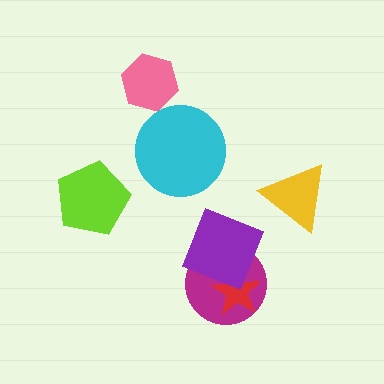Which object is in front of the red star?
The purple square is in front of the red star.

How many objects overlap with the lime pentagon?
0 objects overlap with the lime pentagon.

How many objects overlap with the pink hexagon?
0 objects overlap with the pink hexagon.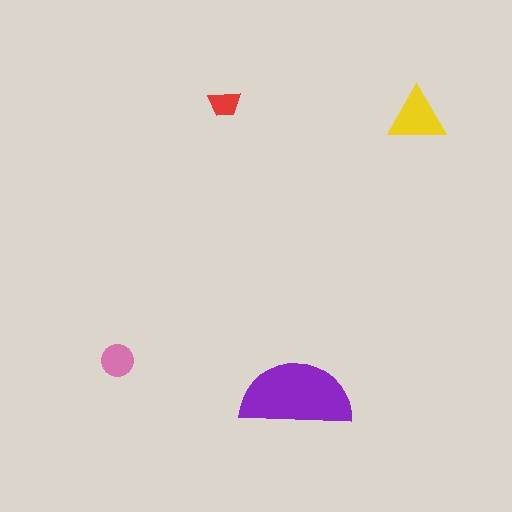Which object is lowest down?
The purple semicircle is bottommost.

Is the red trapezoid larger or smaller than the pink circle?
Smaller.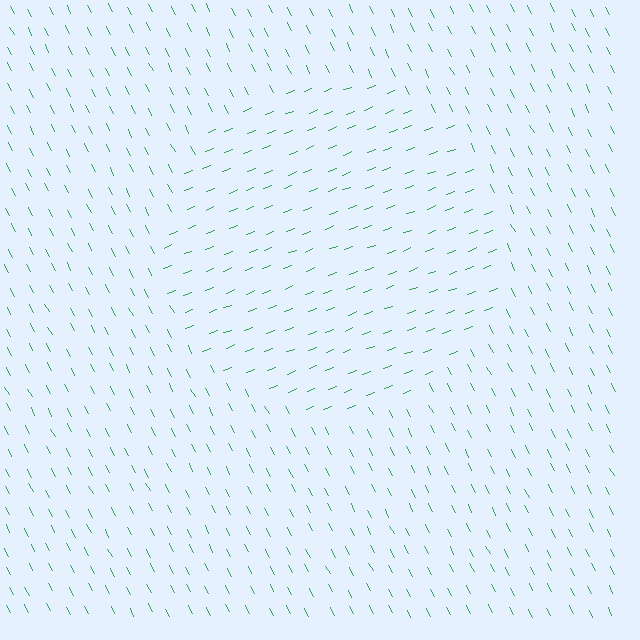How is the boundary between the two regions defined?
The boundary is defined purely by a change in line orientation (approximately 83 degrees difference). All lines are the same color and thickness.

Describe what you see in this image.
The image is filled with small green line segments. A circle region in the image has lines oriented differently from the surrounding lines, creating a visible texture boundary.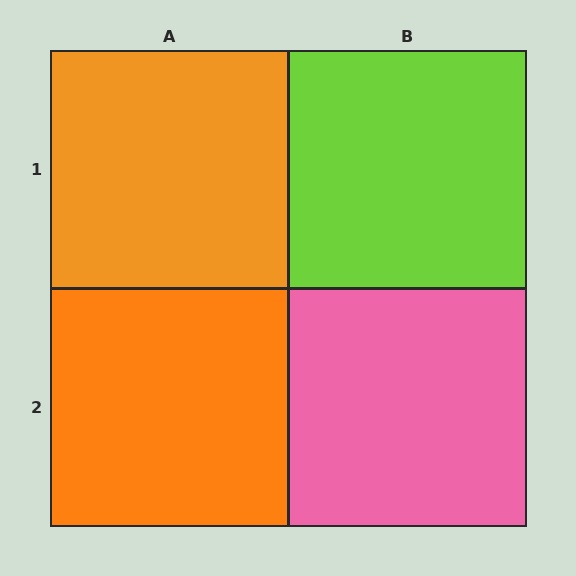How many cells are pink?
1 cell is pink.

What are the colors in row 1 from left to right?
Orange, lime.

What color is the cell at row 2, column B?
Pink.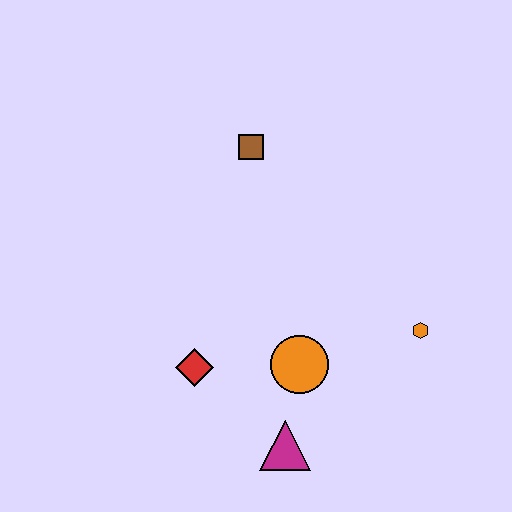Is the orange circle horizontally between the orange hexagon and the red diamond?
Yes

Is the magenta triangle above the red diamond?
No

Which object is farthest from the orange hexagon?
The brown square is farthest from the orange hexagon.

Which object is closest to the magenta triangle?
The orange circle is closest to the magenta triangle.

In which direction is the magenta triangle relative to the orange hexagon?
The magenta triangle is to the left of the orange hexagon.